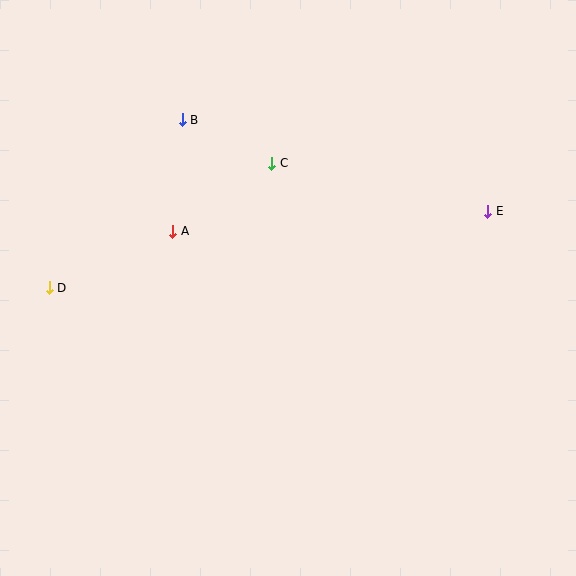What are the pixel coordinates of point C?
Point C is at (272, 163).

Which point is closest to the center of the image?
Point C at (272, 163) is closest to the center.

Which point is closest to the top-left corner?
Point B is closest to the top-left corner.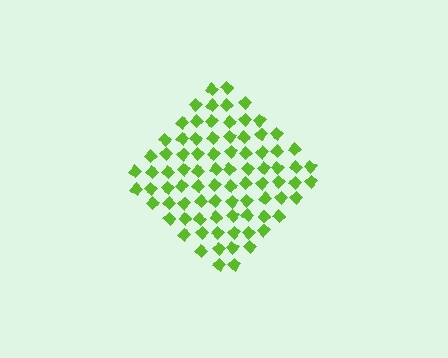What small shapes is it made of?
It is made of small diamonds.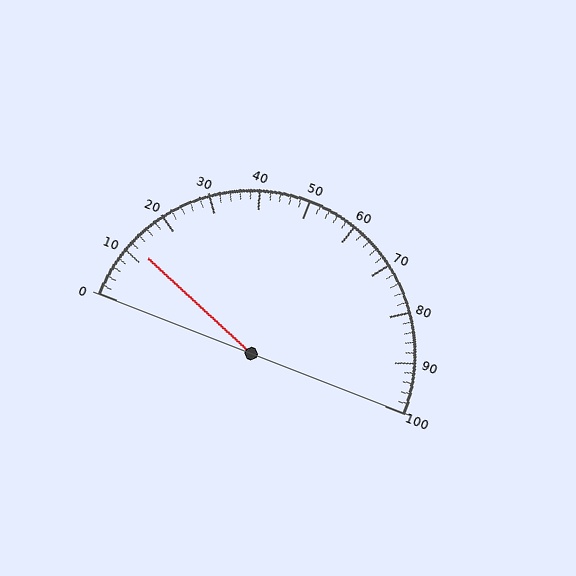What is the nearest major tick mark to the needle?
The nearest major tick mark is 10.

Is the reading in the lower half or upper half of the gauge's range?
The reading is in the lower half of the range (0 to 100).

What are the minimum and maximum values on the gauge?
The gauge ranges from 0 to 100.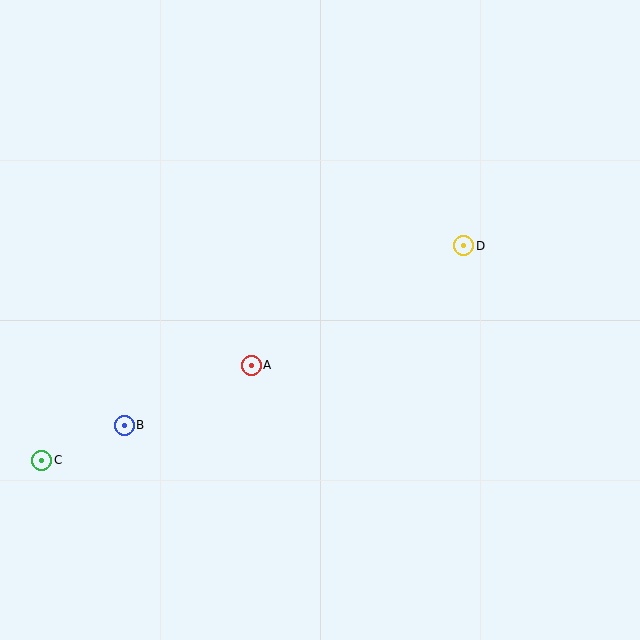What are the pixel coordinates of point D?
Point D is at (464, 246).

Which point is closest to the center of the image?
Point A at (251, 365) is closest to the center.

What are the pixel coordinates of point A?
Point A is at (251, 365).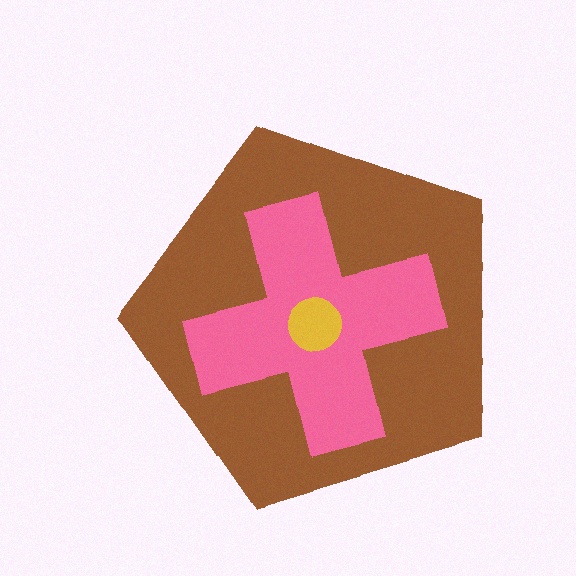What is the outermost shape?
The brown pentagon.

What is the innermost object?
The yellow circle.